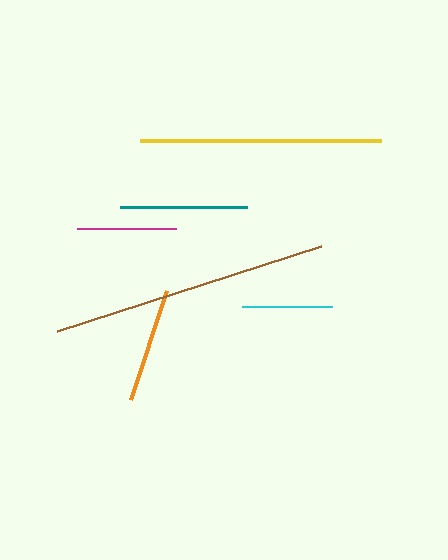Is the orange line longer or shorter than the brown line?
The brown line is longer than the orange line.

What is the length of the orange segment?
The orange segment is approximately 115 pixels long.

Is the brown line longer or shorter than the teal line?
The brown line is longer than the teal line.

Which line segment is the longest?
The brown line is the longest at approximately 277 pixels.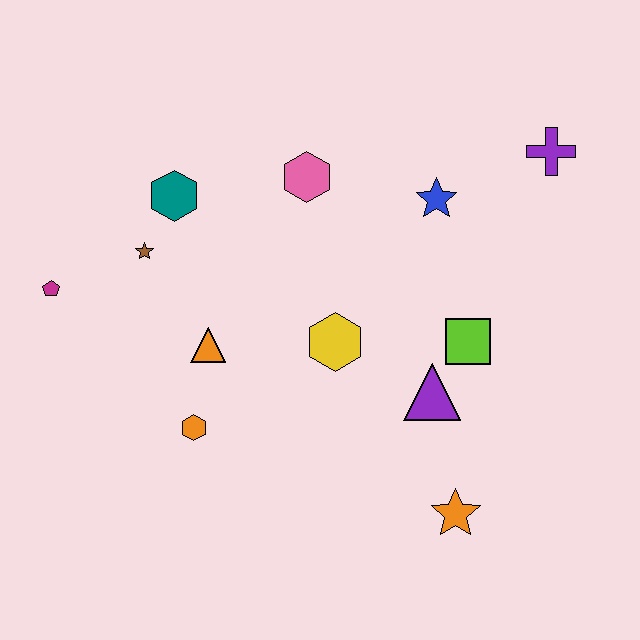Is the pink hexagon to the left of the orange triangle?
No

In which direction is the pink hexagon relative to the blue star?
The pink hexagon is to the left of the blue star.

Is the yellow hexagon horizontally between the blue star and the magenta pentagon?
Yes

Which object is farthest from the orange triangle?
The purple cross is farthest from the orange triangle.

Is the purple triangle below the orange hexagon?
No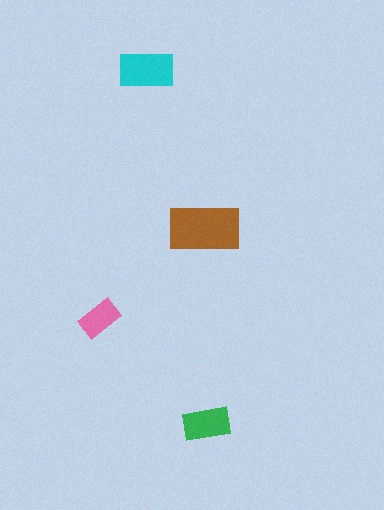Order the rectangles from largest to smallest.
the brown one, the cyan one, the green one, the pink one.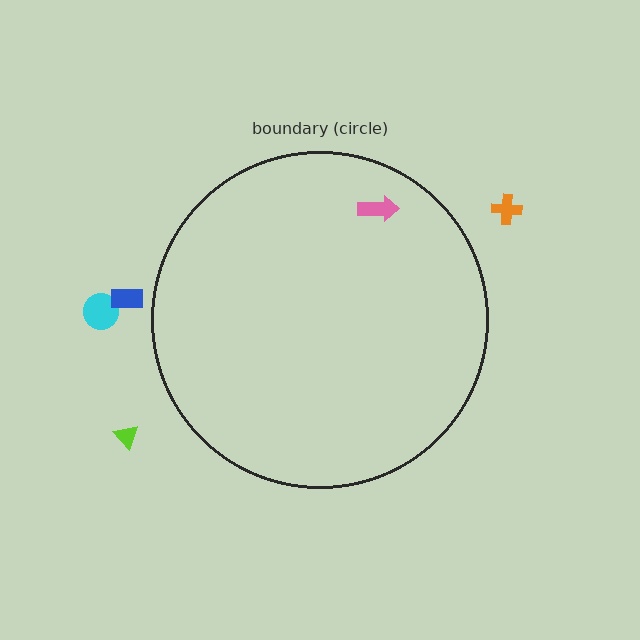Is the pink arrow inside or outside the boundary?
Inside.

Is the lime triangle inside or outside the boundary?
Outside.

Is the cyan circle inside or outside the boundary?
Outside.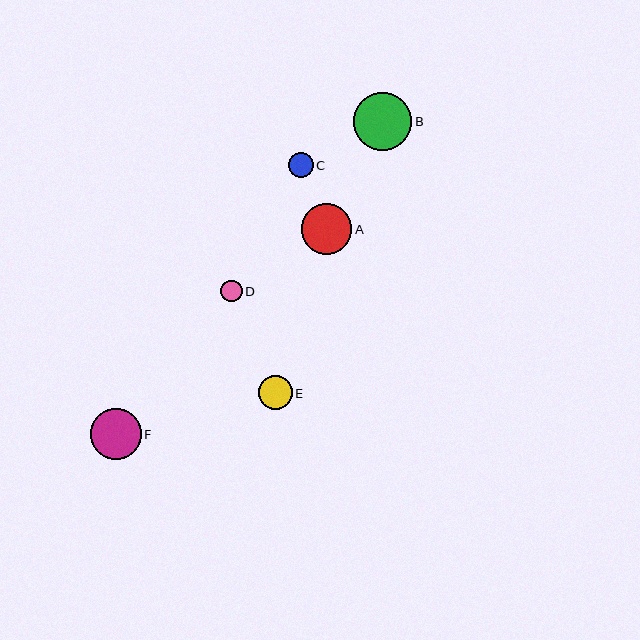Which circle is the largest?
Circle B is the largest with a size of approximately 58 pixels.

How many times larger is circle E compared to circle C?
Circle E is approximately 1.3 times the size of circle C.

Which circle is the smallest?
Circle D is the smallest with a size of approximately 21 pixels.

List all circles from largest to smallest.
From largest to smallest: B, F, A, E, C, D.